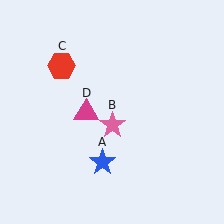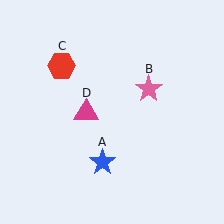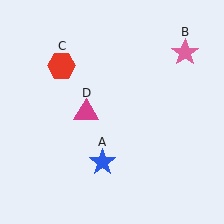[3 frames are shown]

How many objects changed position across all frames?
1 object changed position: pink star (object B).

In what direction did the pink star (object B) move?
The pink star (object B) moved up and to the right.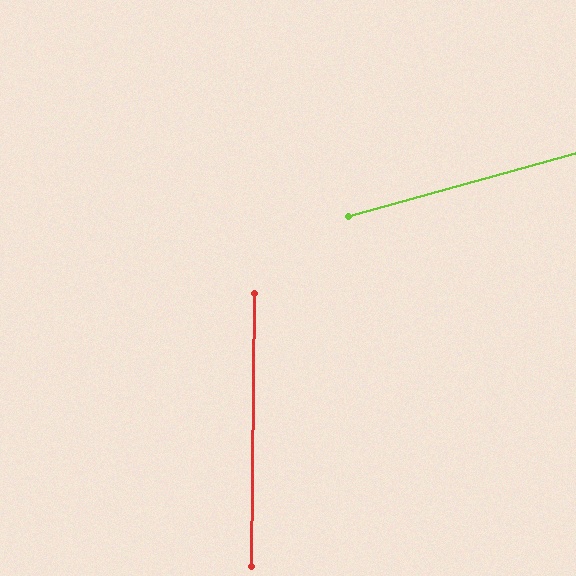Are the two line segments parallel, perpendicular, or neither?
Neither parallel nor perpendicular — they differ by about 74°.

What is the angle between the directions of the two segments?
Approximately 74 degrees.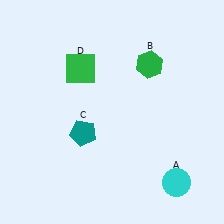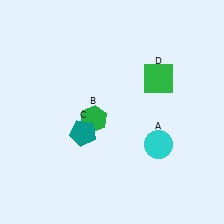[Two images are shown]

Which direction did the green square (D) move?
The green square (D) moved right.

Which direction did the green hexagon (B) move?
The green hexagon (B) moved left.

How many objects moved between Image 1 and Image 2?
3 objects moved between the two images.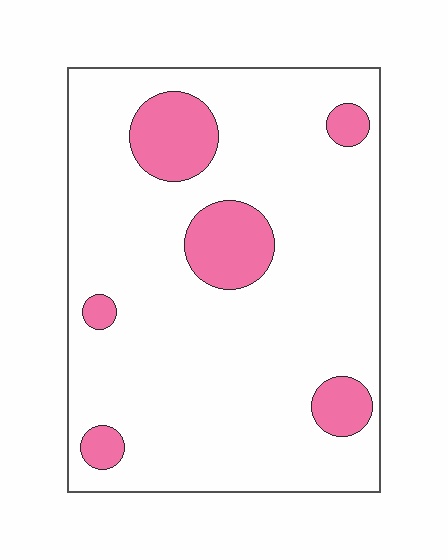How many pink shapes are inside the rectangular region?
6.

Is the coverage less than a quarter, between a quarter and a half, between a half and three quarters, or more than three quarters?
Less than a quarter.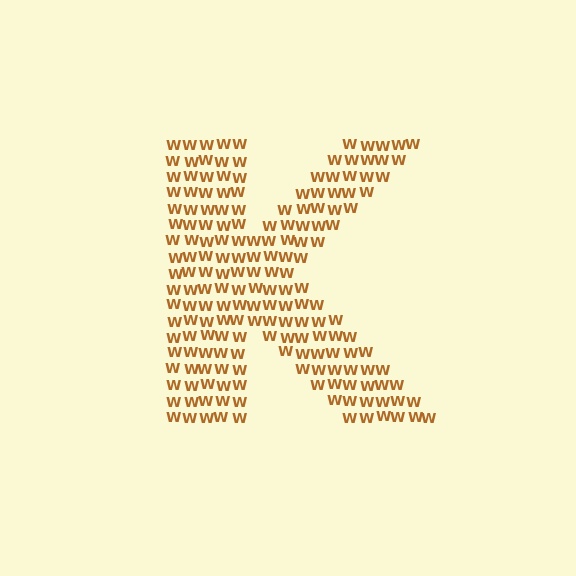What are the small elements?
The small elements are letter W's.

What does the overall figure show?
The overall figure shows the letter K.